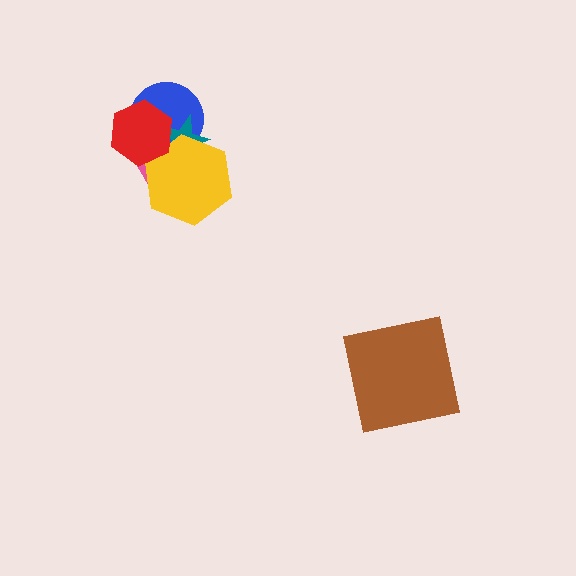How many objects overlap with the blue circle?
4 objects overlap with the blue circle.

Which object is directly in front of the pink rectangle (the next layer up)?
The blue circle is directly in front of the pink rectangle.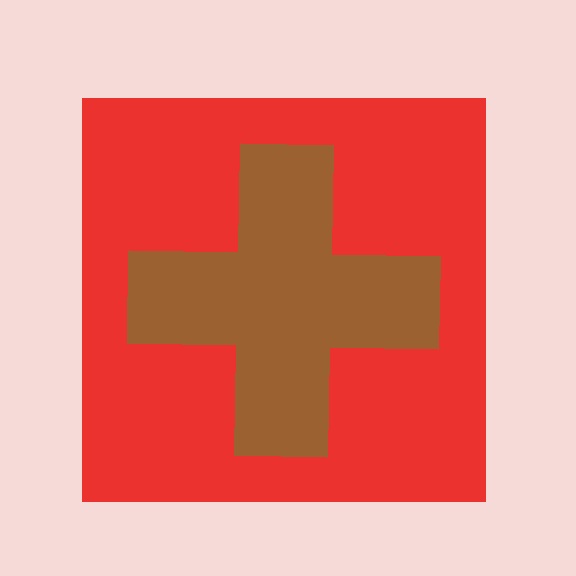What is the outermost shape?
The red square.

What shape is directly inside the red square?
The brown cross.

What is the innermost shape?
The brown cross.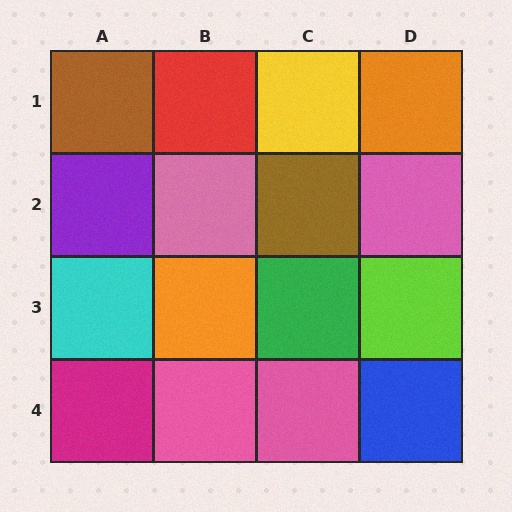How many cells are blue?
1 cell is blue.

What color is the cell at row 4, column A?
Magenta.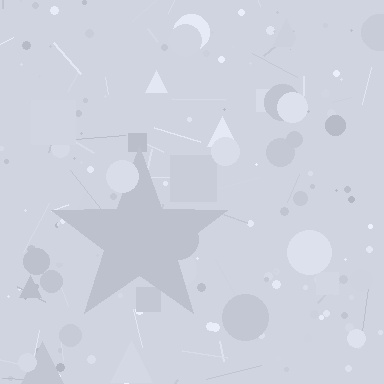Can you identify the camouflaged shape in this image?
The camouflaged shape is a star.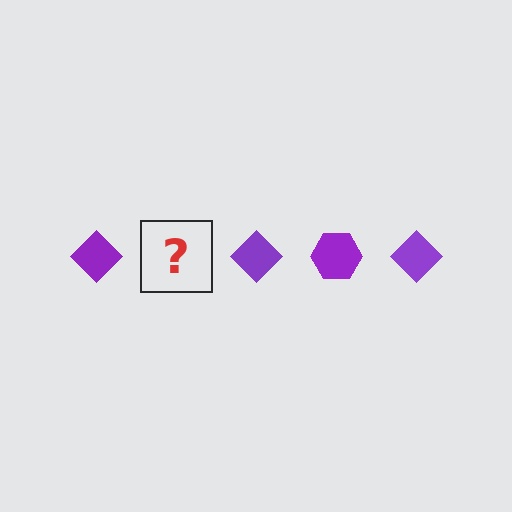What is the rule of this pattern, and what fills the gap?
The rule is that the pattern cycles through diamond, hexagon shapes in purple. The gap should be filled with a purple hexagon.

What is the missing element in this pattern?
The missing element is a purple hexagon.